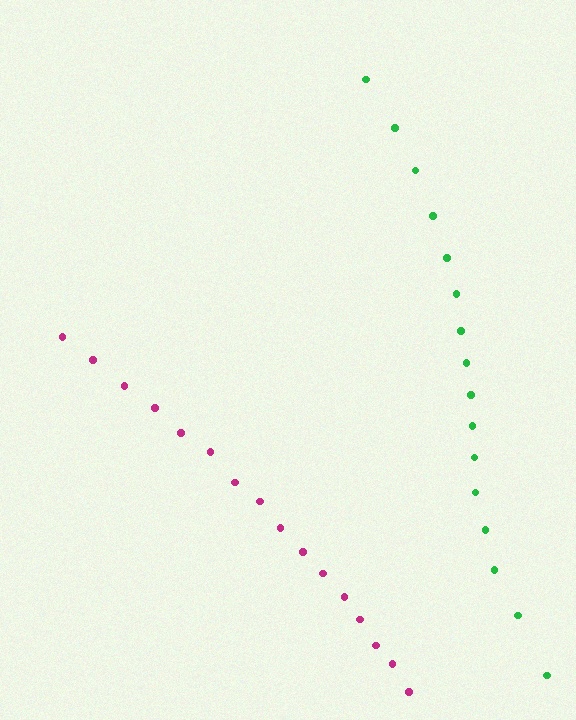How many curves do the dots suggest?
There are 2 distinct paths.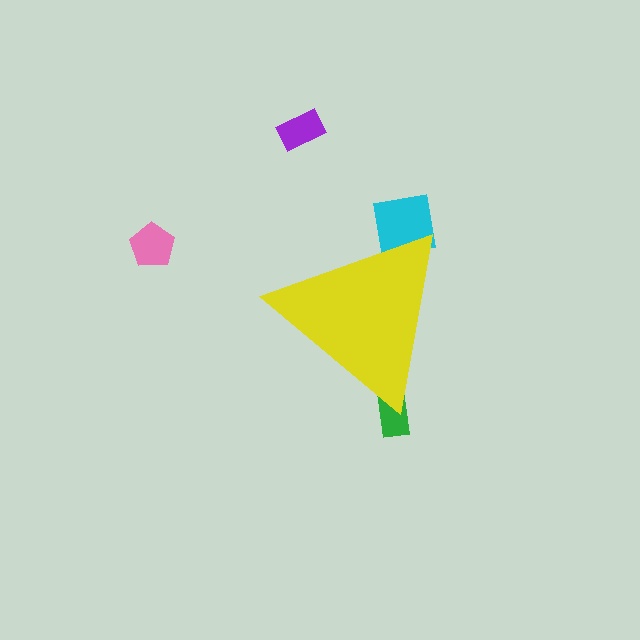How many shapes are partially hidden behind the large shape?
2 shapes are partially hidden.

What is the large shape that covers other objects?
A yellow triangle.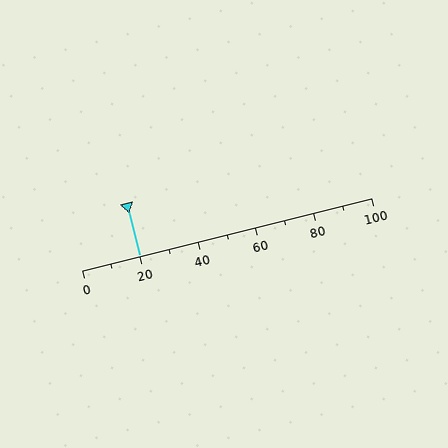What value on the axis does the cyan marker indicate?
The marker indicates approximately 20.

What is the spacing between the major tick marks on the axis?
The major ticks are spaced 20 apart.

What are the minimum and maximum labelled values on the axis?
The axis runs from 0 to 100.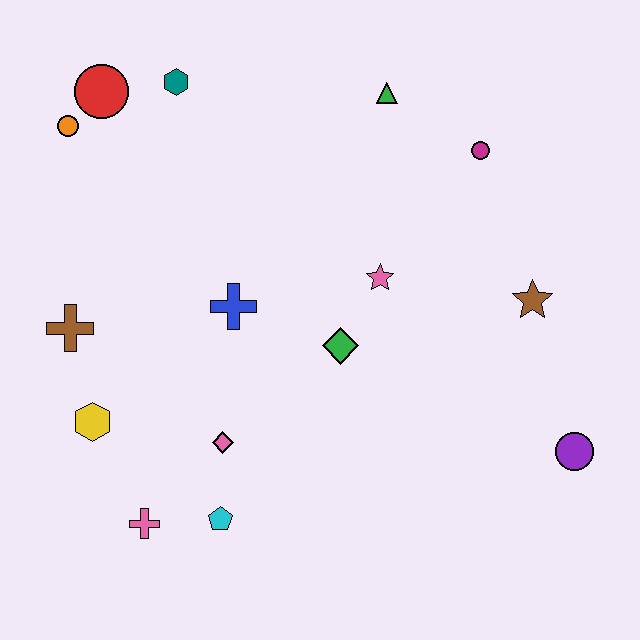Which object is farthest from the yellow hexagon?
The purple circle is farthest from the yellow hexagon.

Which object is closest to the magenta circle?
The green triangle is closest to the magenta circle.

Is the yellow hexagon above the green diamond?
No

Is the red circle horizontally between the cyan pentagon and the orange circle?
Yes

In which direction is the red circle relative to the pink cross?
The red circle is above the pink cross.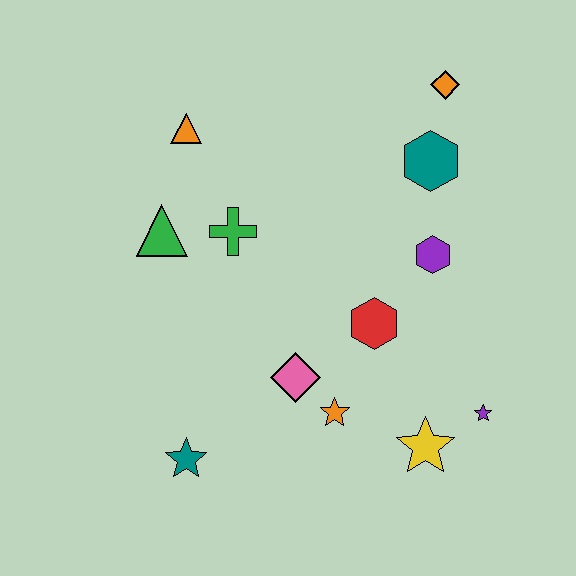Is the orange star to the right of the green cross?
Yes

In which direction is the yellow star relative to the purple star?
The yellow star is to the left of the purple star.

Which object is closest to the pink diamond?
The orange star is closest to the pink diamond.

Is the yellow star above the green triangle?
No